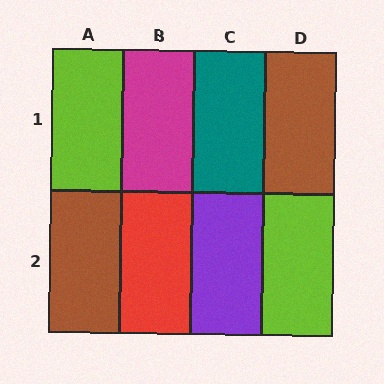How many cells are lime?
2 cells are lime.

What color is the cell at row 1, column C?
Teal.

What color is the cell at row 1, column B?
Magenta.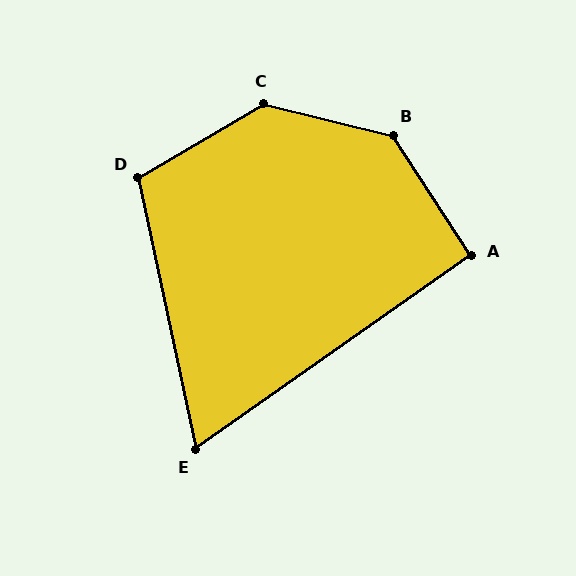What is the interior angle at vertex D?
Approximately 109 degrees (obtuse).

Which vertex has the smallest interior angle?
E, at approximately 67 degrees.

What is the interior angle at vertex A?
Approximately 92 degrees (approximately right).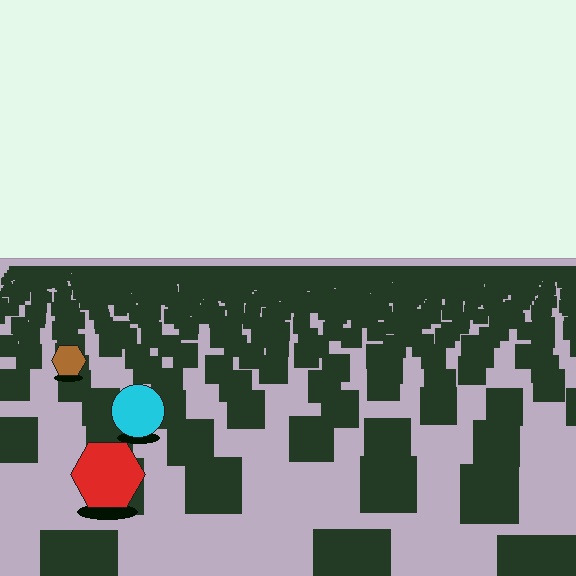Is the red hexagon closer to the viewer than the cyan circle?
Yes. The red hexagon is closer — you can tell from the texture gradient: the ground texture is coarser near it.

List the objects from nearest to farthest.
From nearest to farthest: the red hexagon, the cyan circle, the brown hexagon.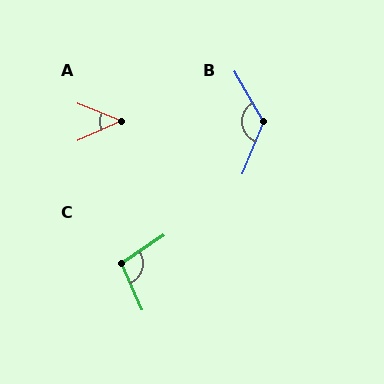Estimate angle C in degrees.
Approximately 99 degrees.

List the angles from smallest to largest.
A (46°), C (99°), B (128°).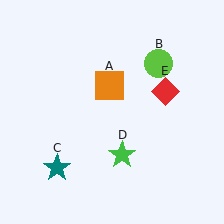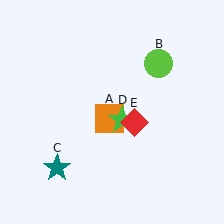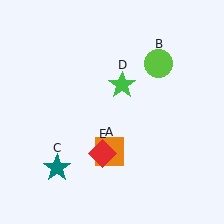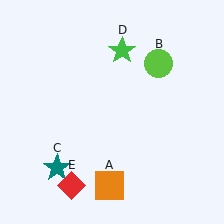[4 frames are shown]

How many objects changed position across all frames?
3 objects changed position: orange square (object A), green star (object D), red diamond (object E).